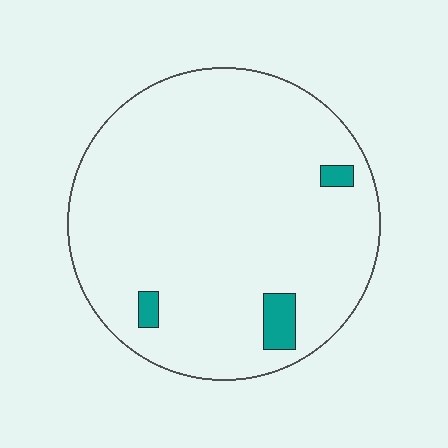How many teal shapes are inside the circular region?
3.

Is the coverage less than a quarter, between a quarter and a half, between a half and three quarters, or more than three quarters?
Less than a quarter.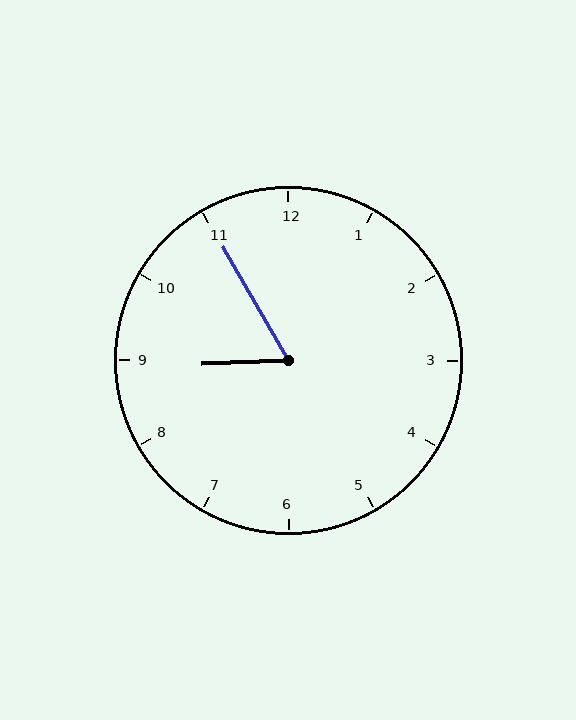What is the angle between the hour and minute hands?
Approximately 62 degrees.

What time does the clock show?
8:55.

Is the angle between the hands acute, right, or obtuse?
It is acute.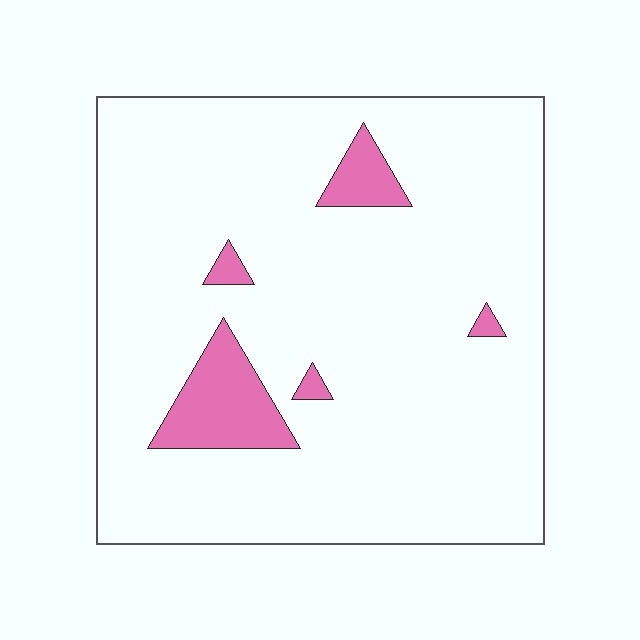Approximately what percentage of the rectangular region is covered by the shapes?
Approximately 10%.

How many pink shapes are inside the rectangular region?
5.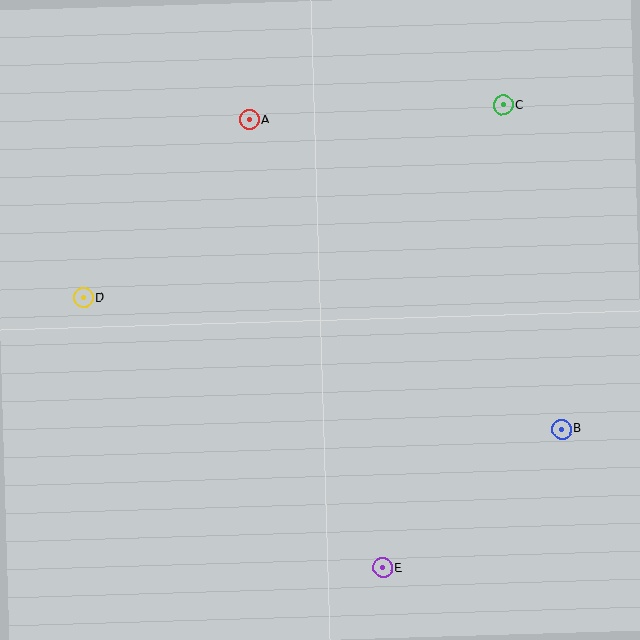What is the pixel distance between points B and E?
The distance between B and E is 226 pixels.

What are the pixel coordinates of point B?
Point B is at (562, 429).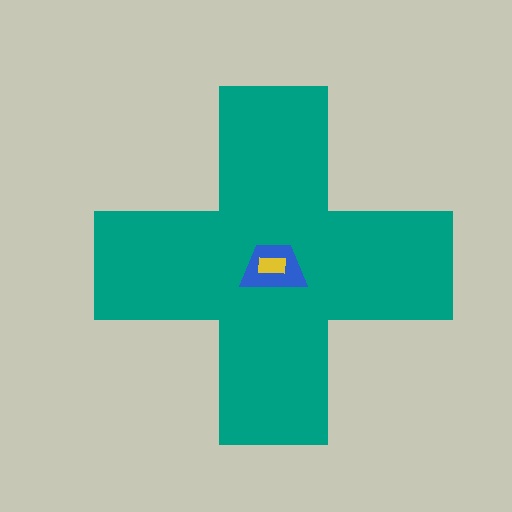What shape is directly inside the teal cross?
The blue trapezoid.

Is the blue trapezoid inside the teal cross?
Yes.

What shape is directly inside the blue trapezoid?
The yellow rectangle.